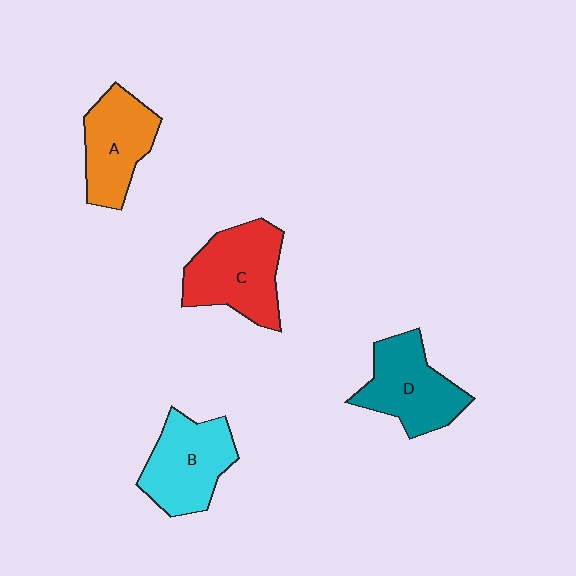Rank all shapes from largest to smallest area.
From largest to smallest: C (red), B (cyan), D (teal), A (orange).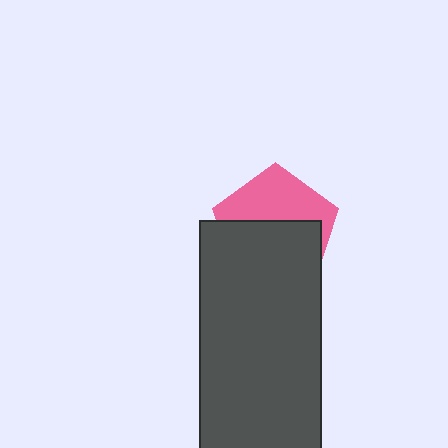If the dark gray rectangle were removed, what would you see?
You would see the complete pink pentagon.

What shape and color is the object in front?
The object in front is a dark gray rectangle.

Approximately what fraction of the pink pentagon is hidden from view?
Roughly 57% of the pink pentagon is hidden behind the dark gray rectangle.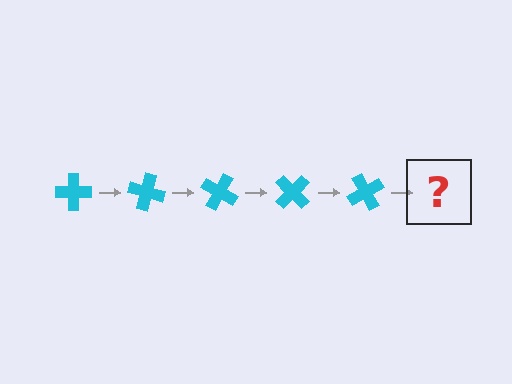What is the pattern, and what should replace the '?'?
The pattern is that the cross rotates 15 degrees each step. The '?' should be a cyan cross rotated 75 degrees.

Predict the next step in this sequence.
The next step is a cyan cross rotated 75 degrees.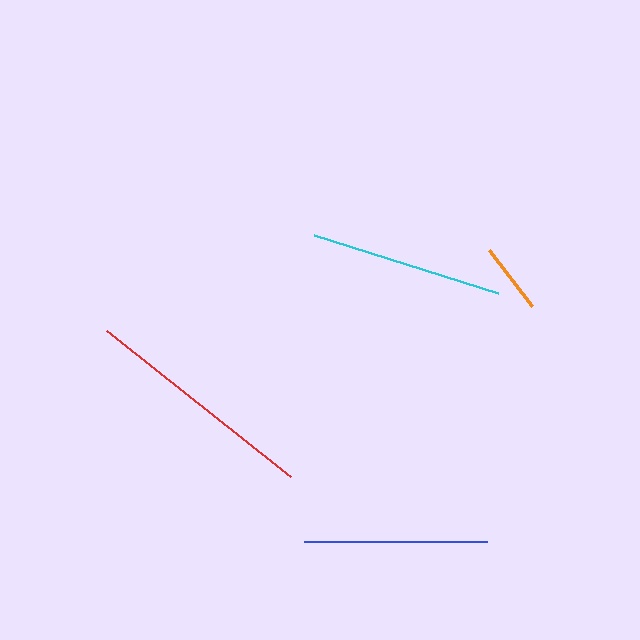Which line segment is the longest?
The red line is the longest at approximately 235 pixels.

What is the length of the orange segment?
The orange segment is approximately 71 pixels long.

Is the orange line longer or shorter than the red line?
The red line is longer than the orange line.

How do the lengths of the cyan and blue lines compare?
The cyan and blue lines are approximately the same length.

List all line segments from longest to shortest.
From longest to shortest: red, cyan, blue, orange.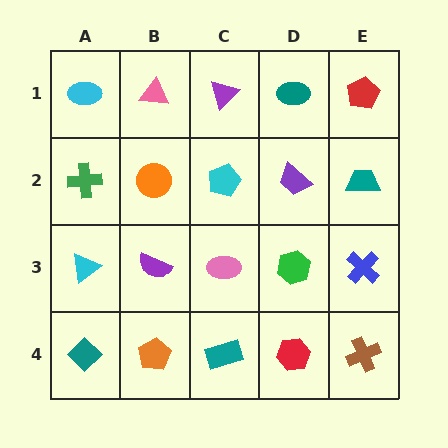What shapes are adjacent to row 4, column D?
A green hexagon (row 3, column D), a teal rectangle (row 4, column C), a brown cross (row 4, column E).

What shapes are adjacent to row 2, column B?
A pink triangle (row 1, column B), a purple semicircle (row 3, column B), a green cross (row 2, column A), a cyan pentagon (row 2, column C).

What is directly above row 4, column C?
A pink ellipse.